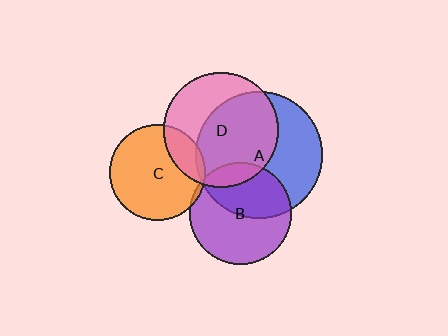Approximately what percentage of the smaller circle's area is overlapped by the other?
Approximately 15%.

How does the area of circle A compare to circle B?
Approximately 1.6 times.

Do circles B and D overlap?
Yes.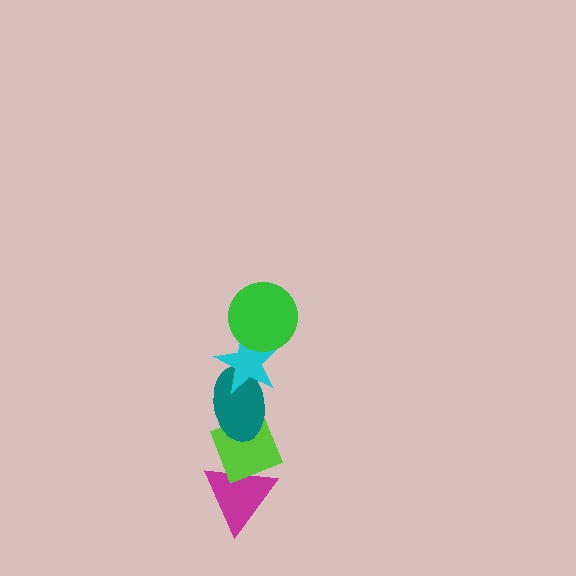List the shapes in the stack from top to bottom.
From top to bottom: the green circle, the cyan star, the teal ellipse, the lime diamond, the magenta triangle.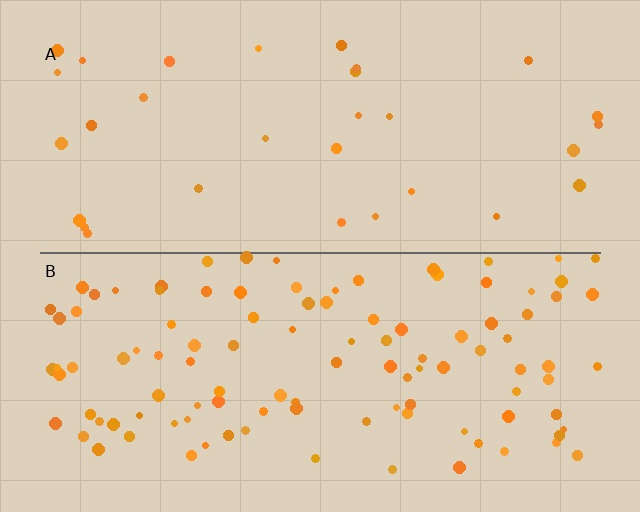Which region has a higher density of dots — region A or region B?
B (the bottom).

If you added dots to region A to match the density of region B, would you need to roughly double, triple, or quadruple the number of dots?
Approximately triple.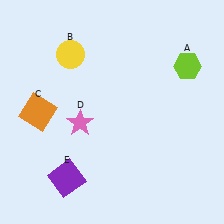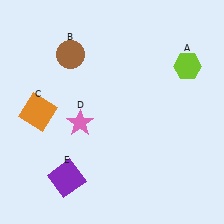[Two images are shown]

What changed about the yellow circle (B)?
In Image 1, B is yellow. In Image 2, it changed to brown.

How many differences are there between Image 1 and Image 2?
There is 1 difference between the two images.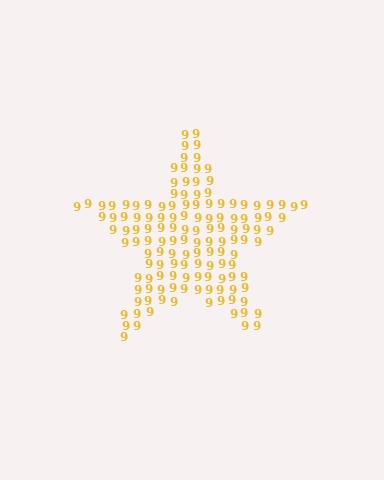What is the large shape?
The large shape is a star.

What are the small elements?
The small elements are digit 9's.